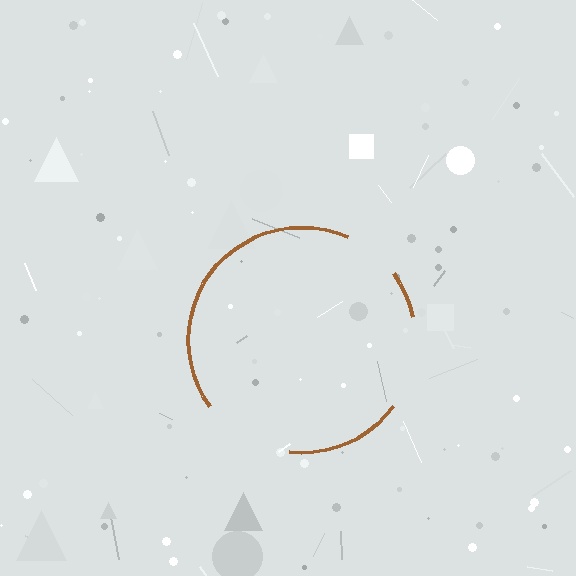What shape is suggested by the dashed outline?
The dashed outline suggests a circle.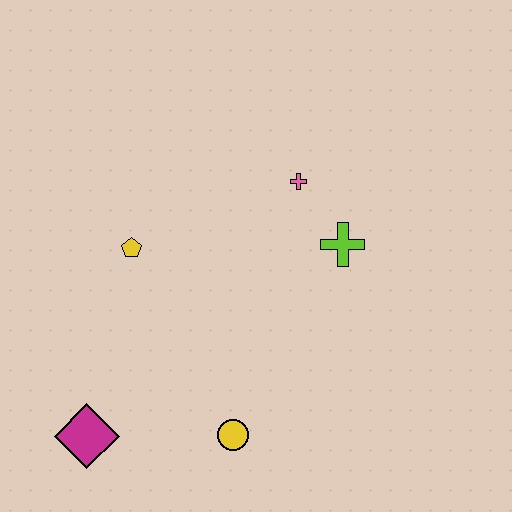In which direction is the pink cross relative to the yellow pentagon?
The pink cross is to the right of the yellow pentagon.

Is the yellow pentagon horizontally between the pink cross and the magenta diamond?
Yes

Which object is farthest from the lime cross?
The magenta diamond is farthest from the lime cross.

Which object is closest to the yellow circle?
The magenta diamond is closest to the yellow circle.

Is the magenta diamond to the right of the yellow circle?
No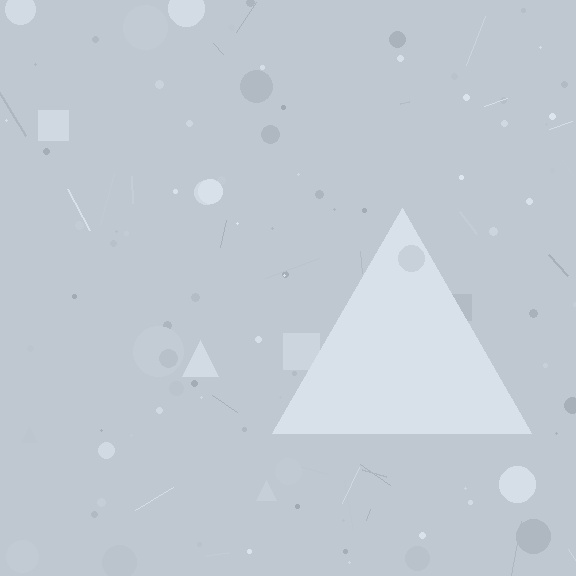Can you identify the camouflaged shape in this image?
The camouflaged shape is a triangle.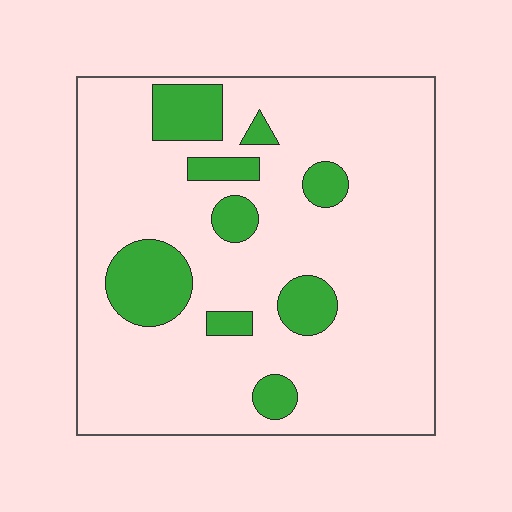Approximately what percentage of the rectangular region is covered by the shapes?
Approximately 15%.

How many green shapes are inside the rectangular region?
9.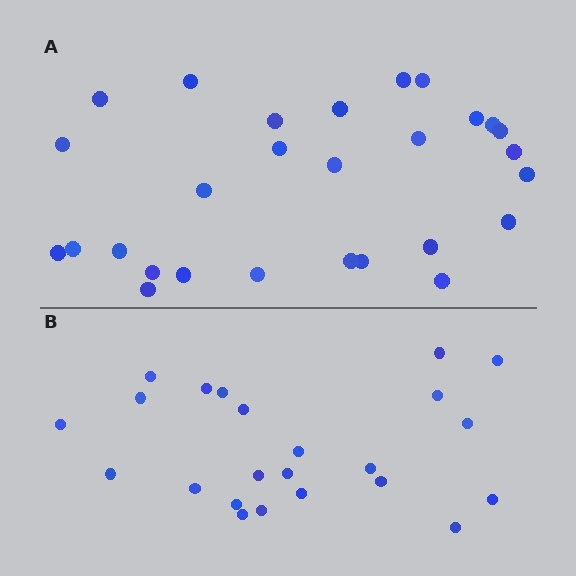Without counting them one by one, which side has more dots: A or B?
Region A (the top region) has more dots.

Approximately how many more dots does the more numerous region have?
Region A has about 5 more dots than region B.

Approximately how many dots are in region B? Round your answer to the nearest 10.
About 20 dots. (The exact count is 23, which rounds to 20.)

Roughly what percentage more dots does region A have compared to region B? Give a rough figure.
About 20% more.